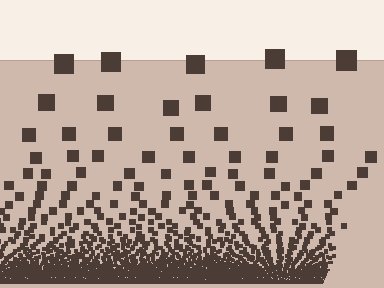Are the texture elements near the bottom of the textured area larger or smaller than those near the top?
Smaller. The gradient is inverted — elements near the bottom are smaller and denser.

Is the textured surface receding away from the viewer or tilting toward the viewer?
The surface appears to tilt toward the viewer. Texture elements get larger and sparser toward the top.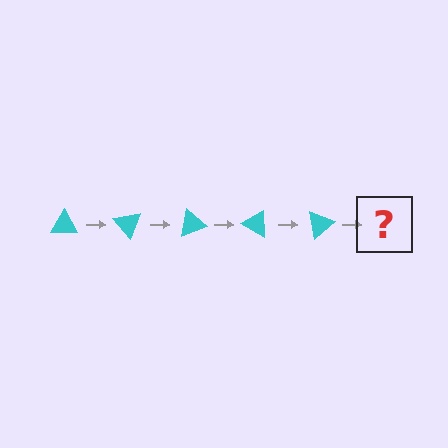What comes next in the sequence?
The next element should be a cyan triangle rotated 250 degrees.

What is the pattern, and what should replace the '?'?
The pattern is that the triangle rotates 50 degrees each step. The '?' should be a cyan triangle rotated 250 degrees.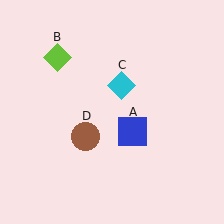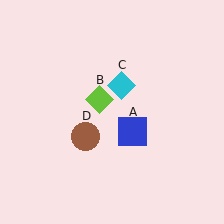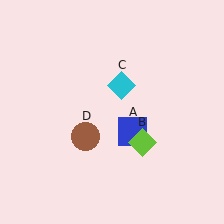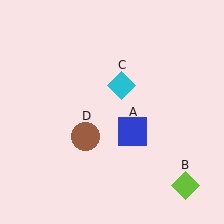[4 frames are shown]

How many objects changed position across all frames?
1 object changed position: lime diamond (object B).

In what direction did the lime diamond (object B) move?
The lime diamond (object B) moved down and to the right.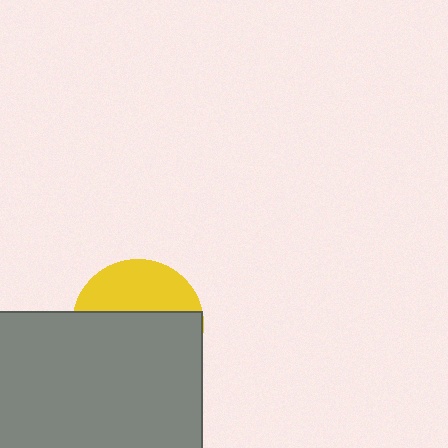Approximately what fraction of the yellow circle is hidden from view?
Roughly 63% of the yellow circle is hidden behind the gray rectangle.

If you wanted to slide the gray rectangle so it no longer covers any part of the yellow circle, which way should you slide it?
Slide it down — that is the most direct way to separate the two shapes.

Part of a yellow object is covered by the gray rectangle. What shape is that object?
It is a circle.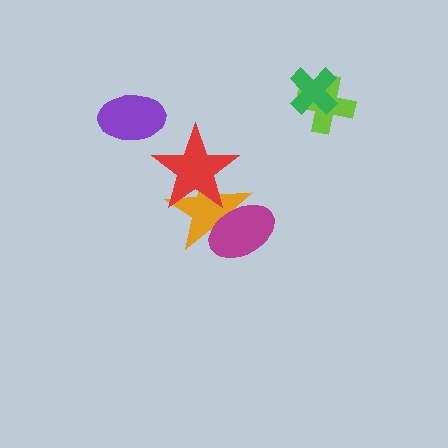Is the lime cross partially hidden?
Yes, it is partially covered by another shape.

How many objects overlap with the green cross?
1 object overlaps with the green cross.